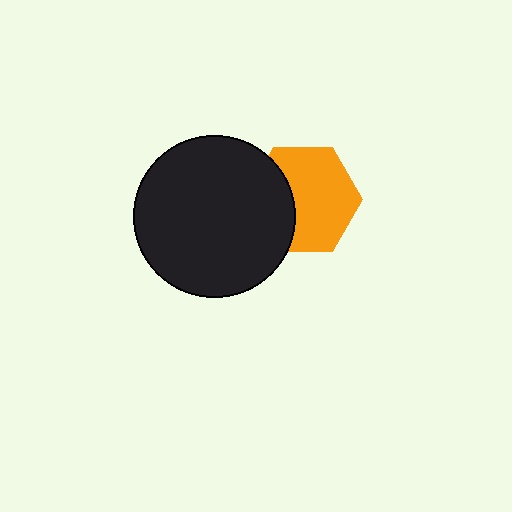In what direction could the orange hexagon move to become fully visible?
The orange hexagon could move right. That would shift it out from behind the black circle entirely.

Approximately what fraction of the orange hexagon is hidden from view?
Roughly 33% of the orange hexagon is hidden behind the black circle.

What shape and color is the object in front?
The object in front is a black circle.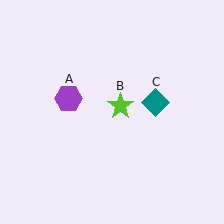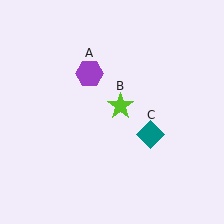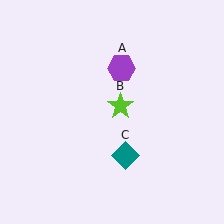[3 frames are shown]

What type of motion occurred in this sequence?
The purple hexagon (object A), teal diamond (object C) rotated clockwise around the center of the scene.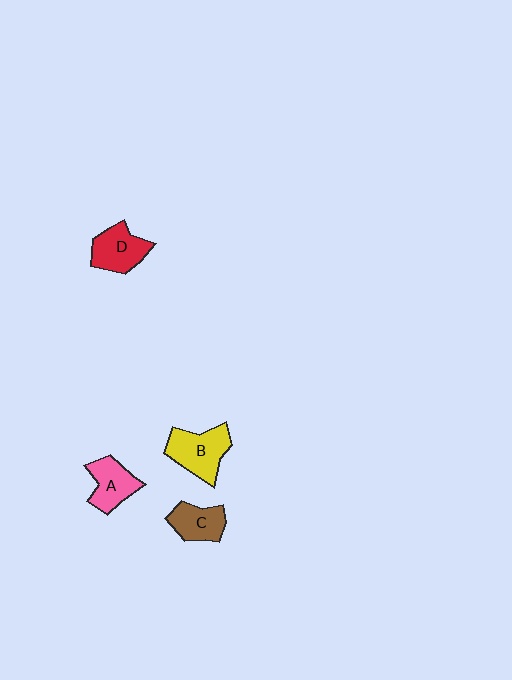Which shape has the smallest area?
Shape C (brown).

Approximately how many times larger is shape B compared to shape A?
Approximately 1.3 times.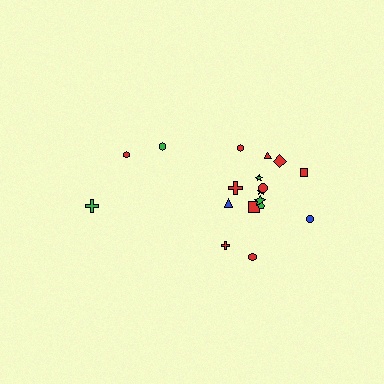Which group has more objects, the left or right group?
The right group.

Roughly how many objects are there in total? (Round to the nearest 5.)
Roughly 20 objects in total.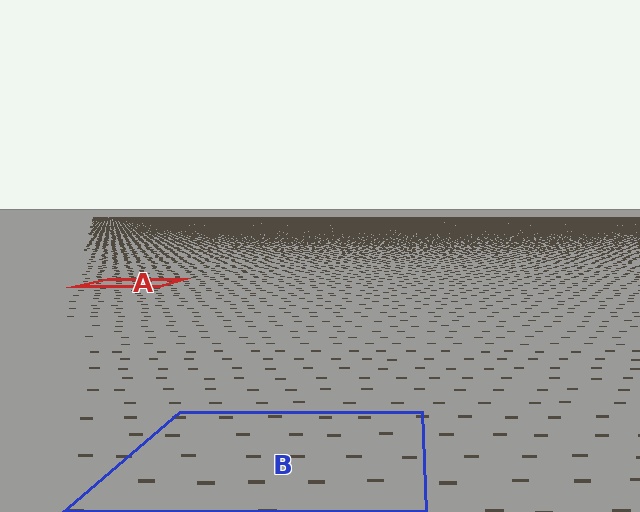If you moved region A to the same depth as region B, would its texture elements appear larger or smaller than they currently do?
They would appear larger. At a closer depth, the same texture elements are projected at a bigger on-screen size.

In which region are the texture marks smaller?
The texture marks are smaller in region A, because it is farther away.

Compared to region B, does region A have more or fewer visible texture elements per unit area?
Region A has more texture elements per unit area — they are packed more densely because it is farther away.